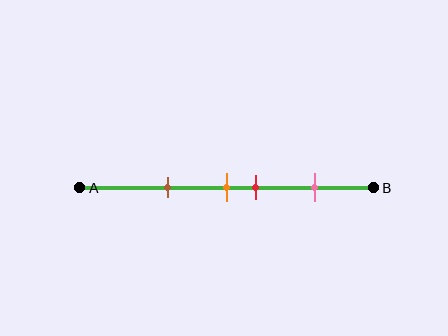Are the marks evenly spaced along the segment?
No, the marks are not evenly spaced.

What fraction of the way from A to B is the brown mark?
The brown mark is approximately 30% (0.3) of the way from A to B.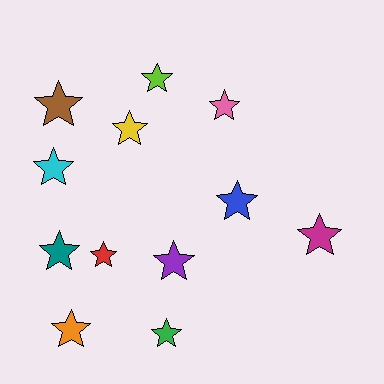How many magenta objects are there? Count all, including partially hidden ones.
There is 1 magenta object.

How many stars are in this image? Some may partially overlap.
There are 12 stars.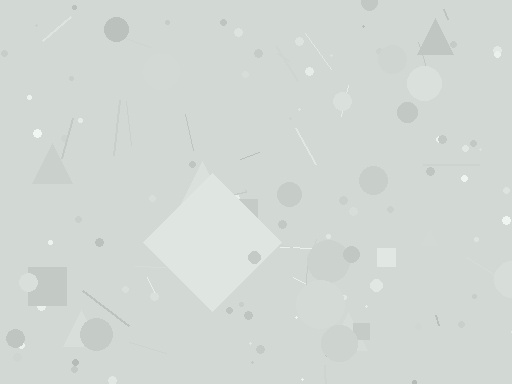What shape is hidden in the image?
A diamond is hidden in the image.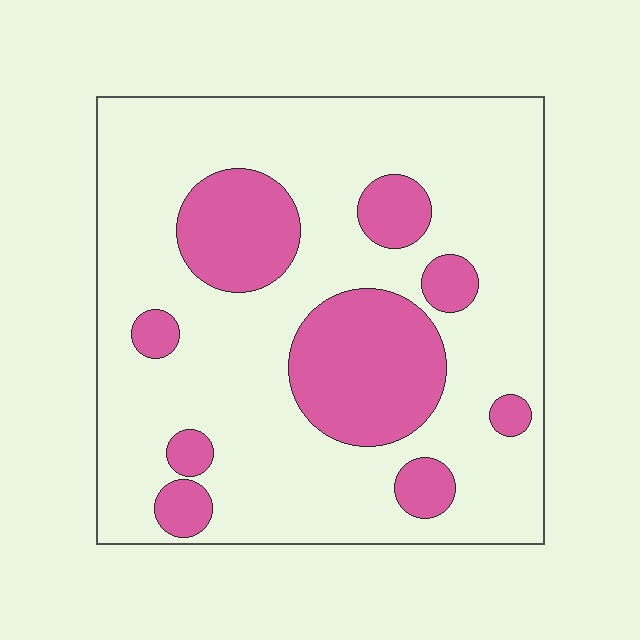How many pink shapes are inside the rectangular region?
9.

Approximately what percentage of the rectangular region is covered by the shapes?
Approximately 25%.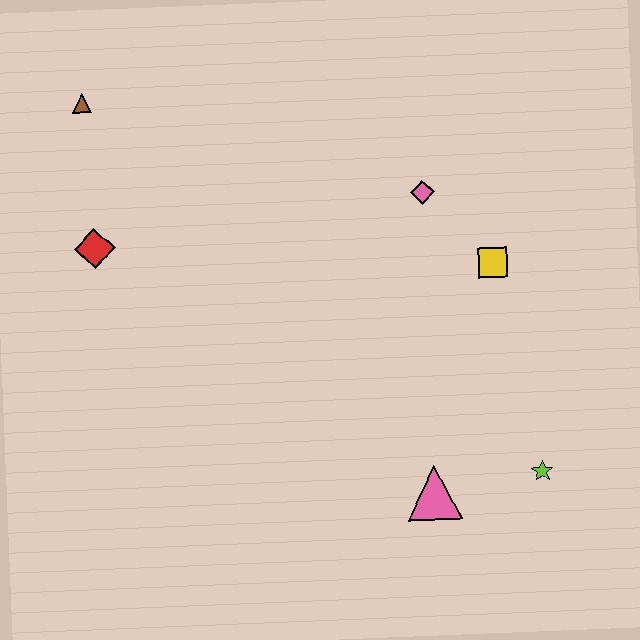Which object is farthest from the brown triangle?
The lime star is farthest from the brown triangle.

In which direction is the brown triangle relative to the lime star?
The brown triangle is to the left of the lime star.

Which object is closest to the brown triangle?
The red diamond is closest to the brown triangle.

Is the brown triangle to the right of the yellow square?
No